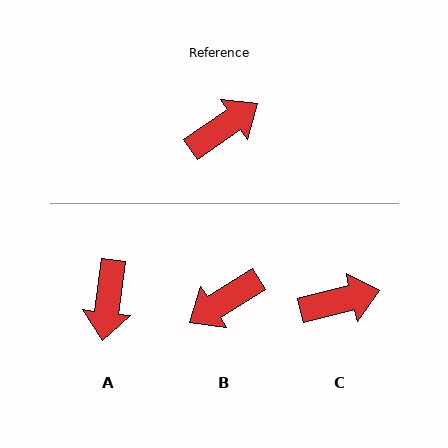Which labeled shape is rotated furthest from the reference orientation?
B, about 177 degrees away.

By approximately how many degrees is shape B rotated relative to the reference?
Approximately 177 degrees counter-clockwise.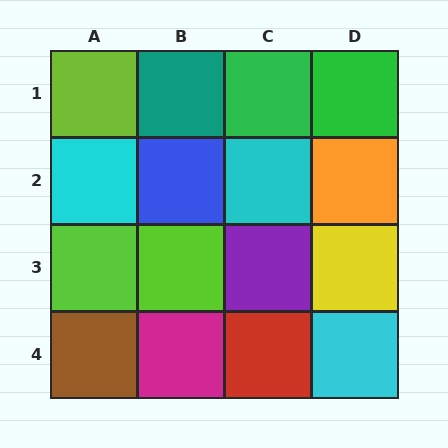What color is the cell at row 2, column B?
Blue.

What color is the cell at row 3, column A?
Lime.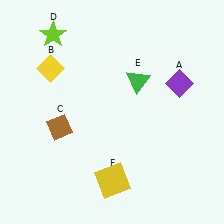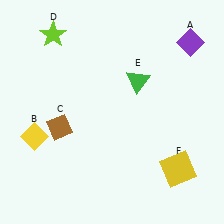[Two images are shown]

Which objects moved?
The objects that moved are: the purple diamond (A), the yellow diamond (B), the yellow square (F).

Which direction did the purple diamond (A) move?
The purple diamond (A) moved up.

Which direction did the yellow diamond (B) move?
The yellow diamond (B) moved down.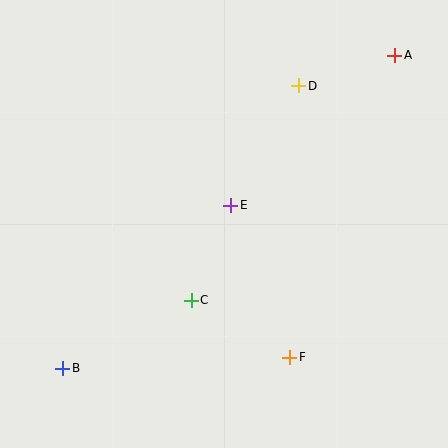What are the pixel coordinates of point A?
Point A is at (395, 55).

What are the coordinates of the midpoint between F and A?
The midpoint between F and A is at (342, 206).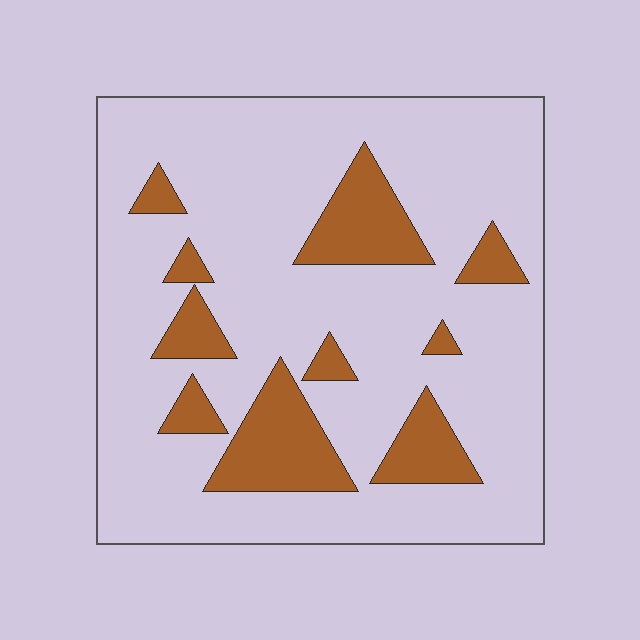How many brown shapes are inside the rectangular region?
10.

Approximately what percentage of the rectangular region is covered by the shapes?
Approximately 20%.